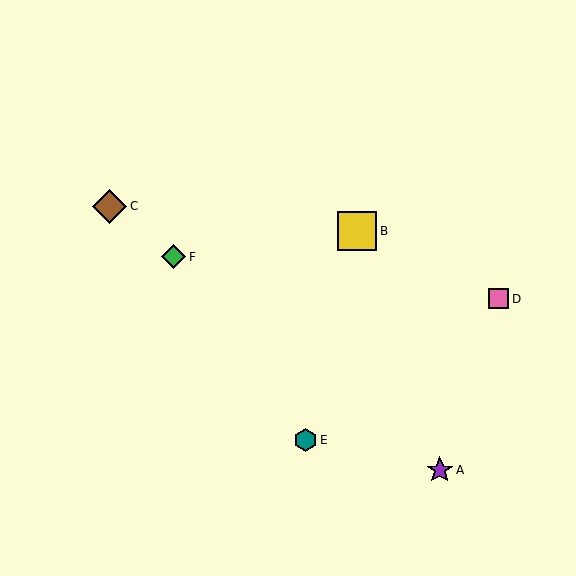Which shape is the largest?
The yellow square (labeled B) is the largest.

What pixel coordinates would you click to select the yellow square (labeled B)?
Click at (357, 231) to select the yellow square B.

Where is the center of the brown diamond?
The center of the brown diamond is at (110, 206).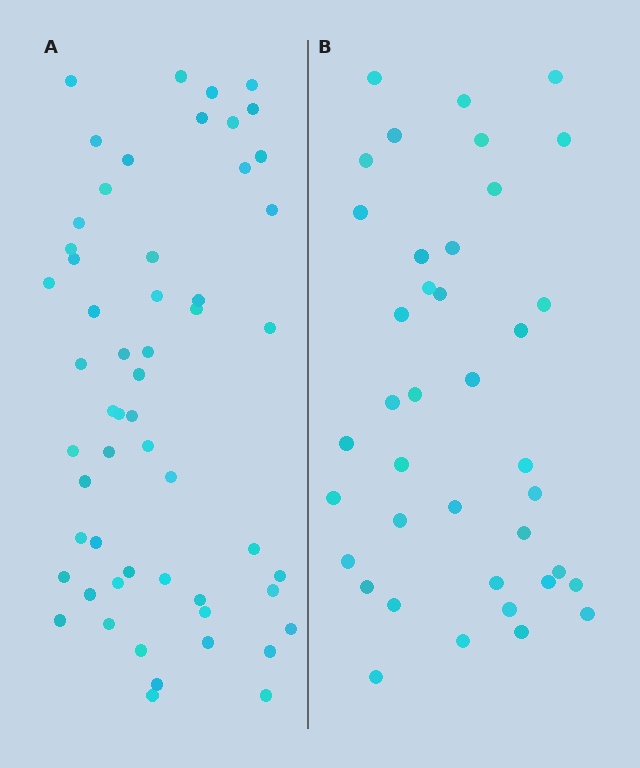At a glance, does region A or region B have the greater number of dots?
Region A (the left region) has more dots.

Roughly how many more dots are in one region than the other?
Region A has approximately 15 more dots than region B.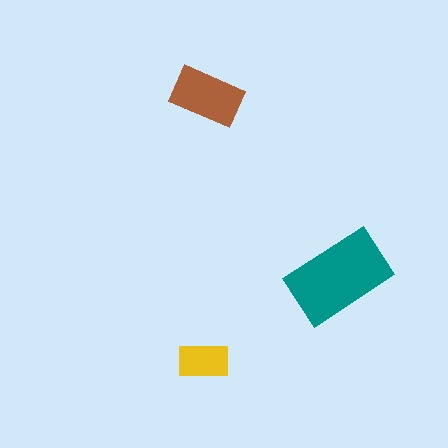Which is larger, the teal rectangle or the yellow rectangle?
The teal one.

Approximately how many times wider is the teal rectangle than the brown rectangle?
About 1.5 times wider.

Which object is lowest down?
The yellow rectangle is bottommost.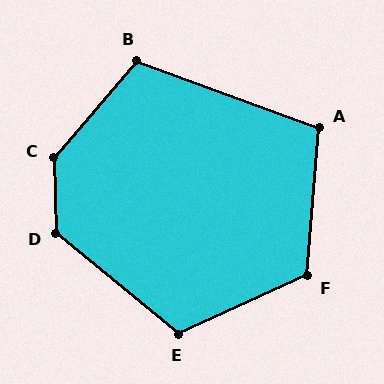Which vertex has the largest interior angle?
C, at approximately 138 degrees.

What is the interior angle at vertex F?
Approximately 119 degrees (obtuse).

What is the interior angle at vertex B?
Approximately 110 degrees (obtuse).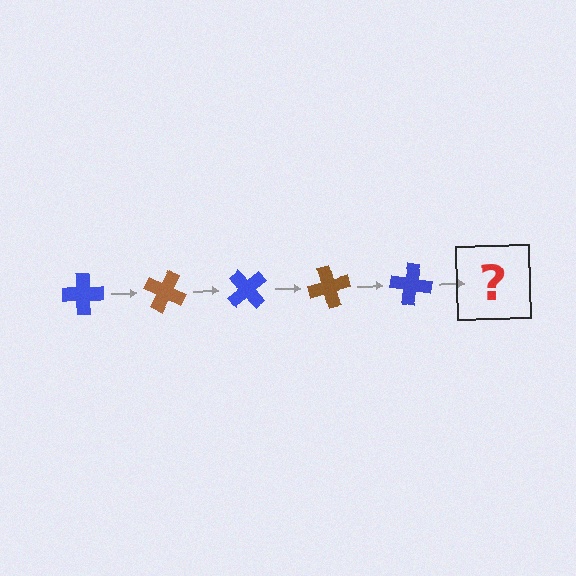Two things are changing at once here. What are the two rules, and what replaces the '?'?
The two rules are that it rotates 25 degrees each step and the color cycles through blue and brown. The '?' should be a brown cross, rotated 125 degrees from the start.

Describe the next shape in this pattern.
It should be a brown cross, rotated 125 degrees from the start.